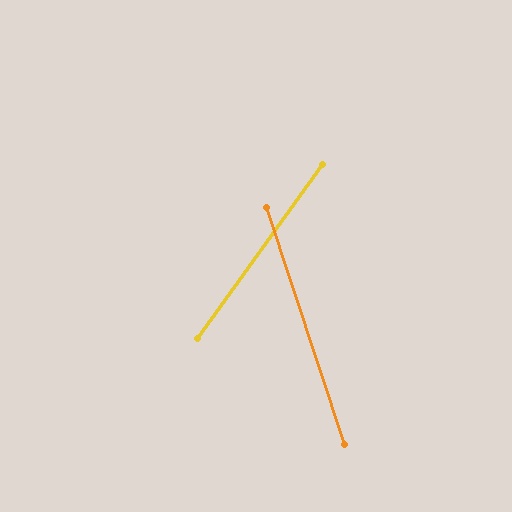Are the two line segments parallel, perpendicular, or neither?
Neither parallel nor perpendicular — they differ by about 54°.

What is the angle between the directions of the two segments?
Approximately 54 degrees.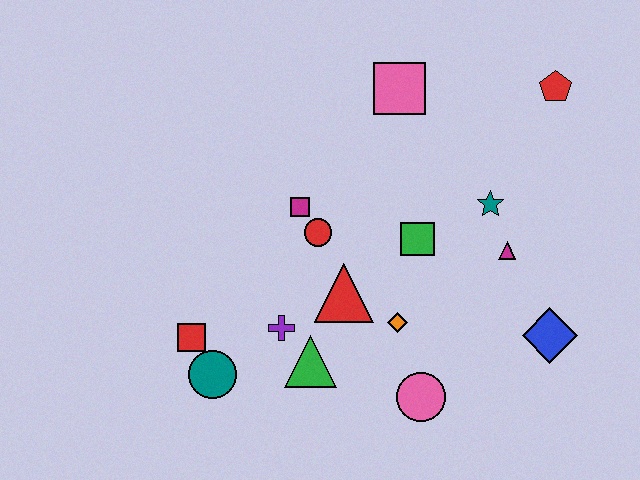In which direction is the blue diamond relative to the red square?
The blue diamond is to the right of the red square.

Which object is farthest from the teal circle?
The red pentagon is farthest from the teal circle.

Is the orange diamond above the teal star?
No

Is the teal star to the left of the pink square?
No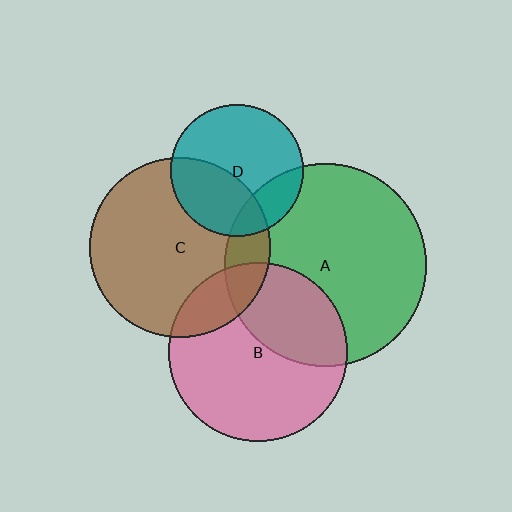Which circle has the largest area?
Circle A (green).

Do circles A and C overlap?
Yes.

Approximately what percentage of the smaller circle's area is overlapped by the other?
Approximately 15%.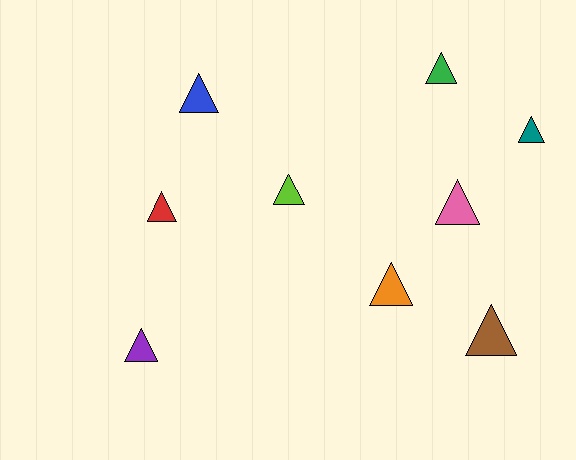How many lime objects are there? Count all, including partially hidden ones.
There is 1 lime object.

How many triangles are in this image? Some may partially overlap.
There are 9 triangles.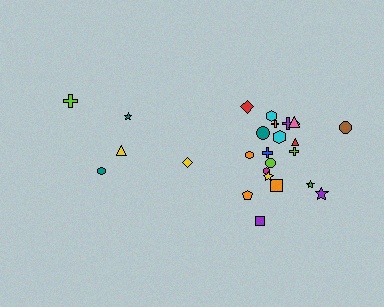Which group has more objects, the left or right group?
The right group.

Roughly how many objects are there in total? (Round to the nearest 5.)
Roughly 25 objects in total.